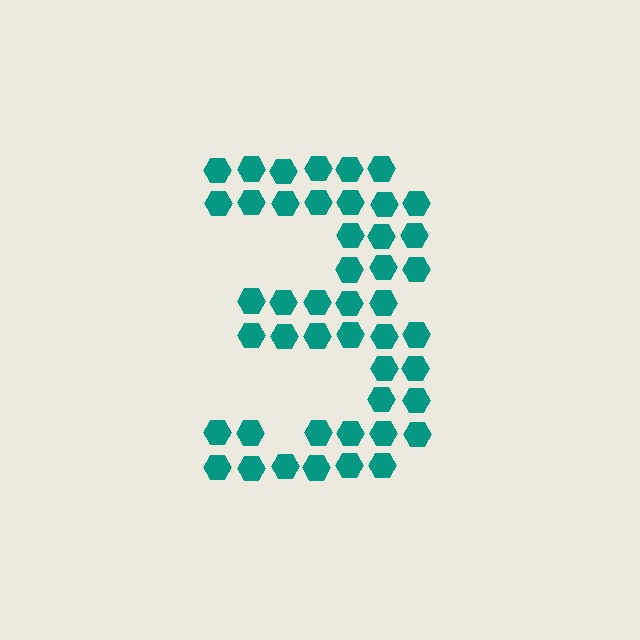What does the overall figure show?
The overall figure shows the digit 3.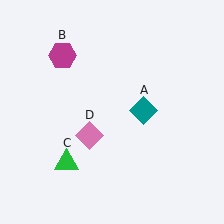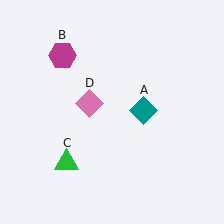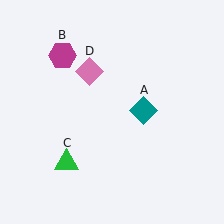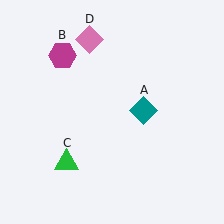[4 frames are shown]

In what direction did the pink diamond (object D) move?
The pink diamond (object D) moved up.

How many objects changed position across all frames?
1 object changed position: pink diamond (object D).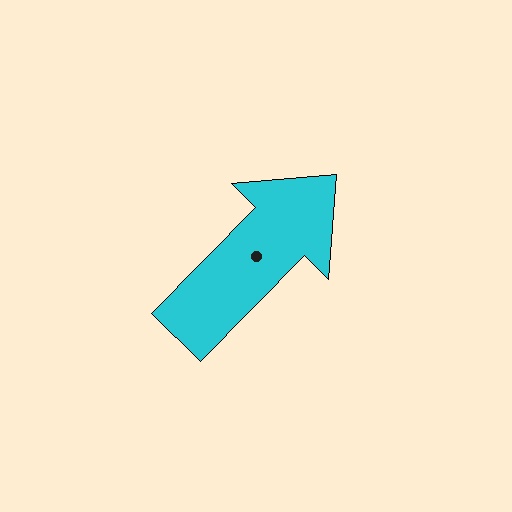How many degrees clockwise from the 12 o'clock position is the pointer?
Approximately 45 degrees.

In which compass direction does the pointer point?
Northeast.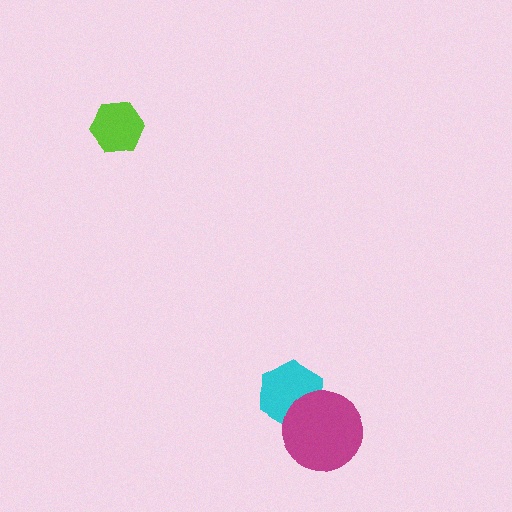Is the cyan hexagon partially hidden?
Yes, it is partially covered by another shape.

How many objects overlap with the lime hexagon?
0 objects overlap with the lime hexagon.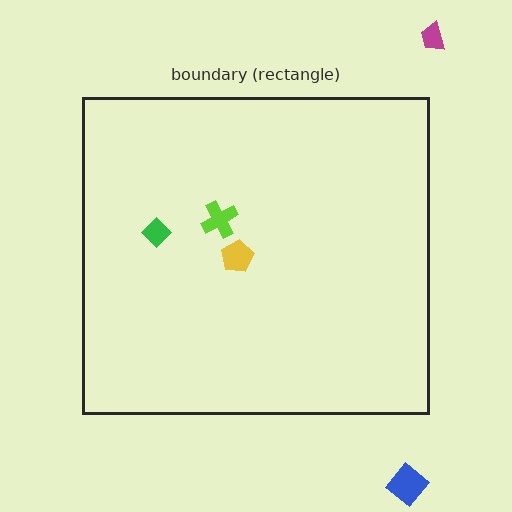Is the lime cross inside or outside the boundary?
Inside.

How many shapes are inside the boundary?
3 inside, 2 outside.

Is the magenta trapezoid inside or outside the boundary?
Outside.